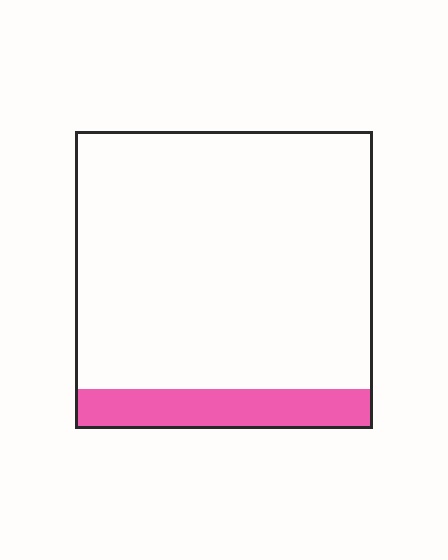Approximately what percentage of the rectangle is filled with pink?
Approximately 15%.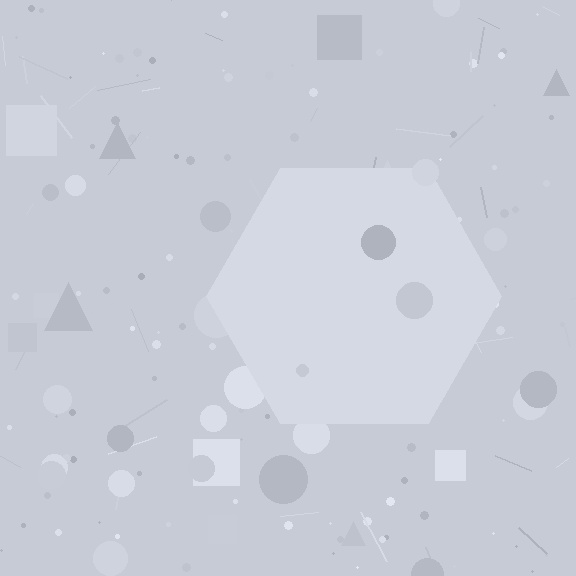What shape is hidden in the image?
A hexagon is hidden in the image.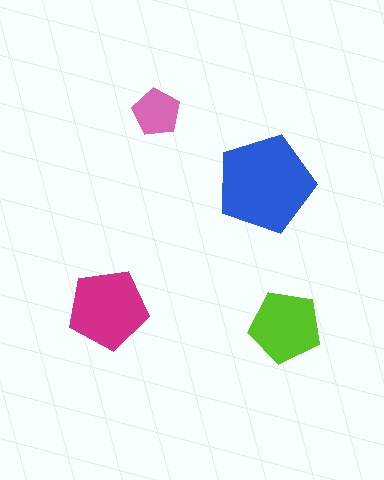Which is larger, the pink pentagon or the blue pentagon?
The blue one.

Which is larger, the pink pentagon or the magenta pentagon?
The magenta one.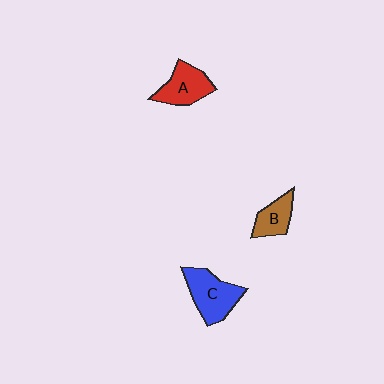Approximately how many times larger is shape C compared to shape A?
Approximately 1.2 times.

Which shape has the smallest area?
Shape B (brown).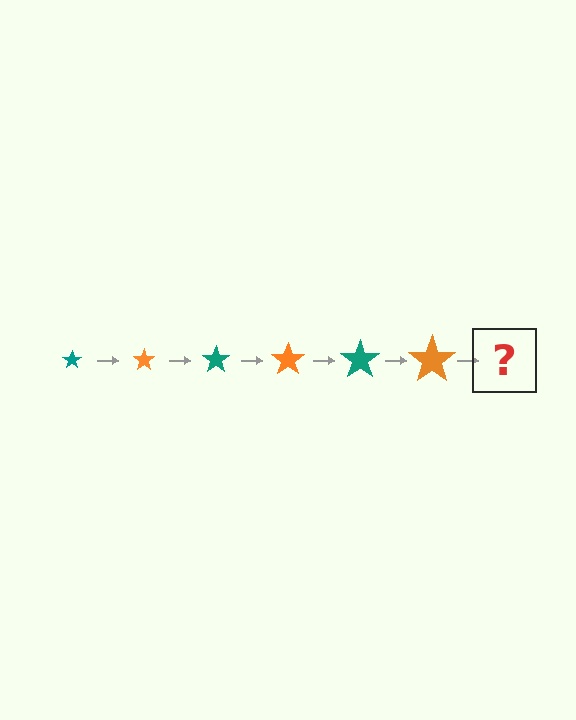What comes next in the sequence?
The next element should be a teal star, larger than the previous one.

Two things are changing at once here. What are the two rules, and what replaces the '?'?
The two rules are that the star grows larger each step and the color cycles through teal and orange. The '?' should be a teal star, larger than the previous one.